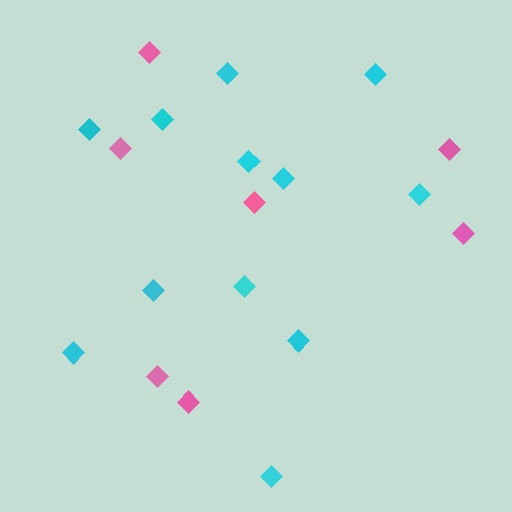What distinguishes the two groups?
There are 2 groups: one group of cyan diamonds (12) and one group of pink diamonds (7).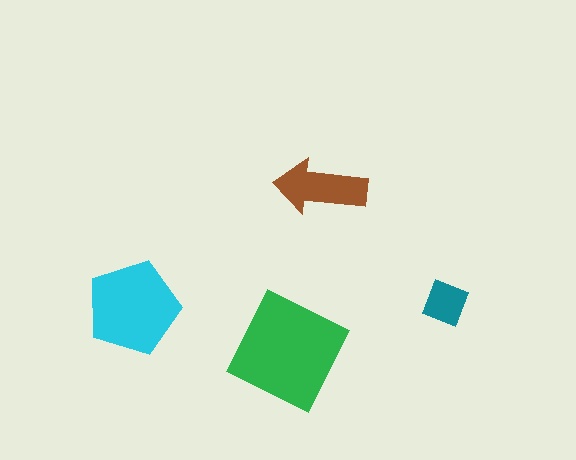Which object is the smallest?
The teal diamond.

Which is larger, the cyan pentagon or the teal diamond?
The cyan pentagon.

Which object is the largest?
The green square.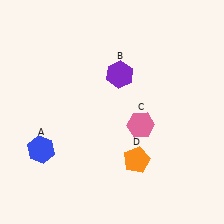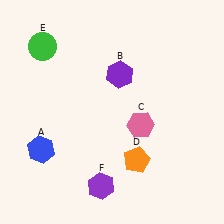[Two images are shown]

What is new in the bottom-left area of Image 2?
A purple hexagon (F) was added in the bottom-left area of Image 2.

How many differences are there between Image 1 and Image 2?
There are 2 differences between the two images.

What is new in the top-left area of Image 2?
A green circle (E) was added in the top-left area of Image 2.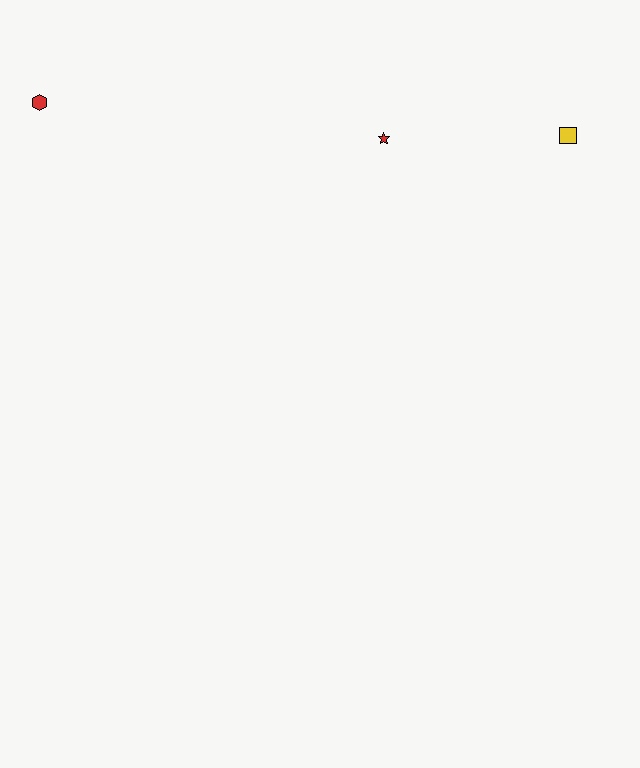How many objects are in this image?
There are 3 objects.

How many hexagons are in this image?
There is 1 hexagon.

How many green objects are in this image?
There are no green objects.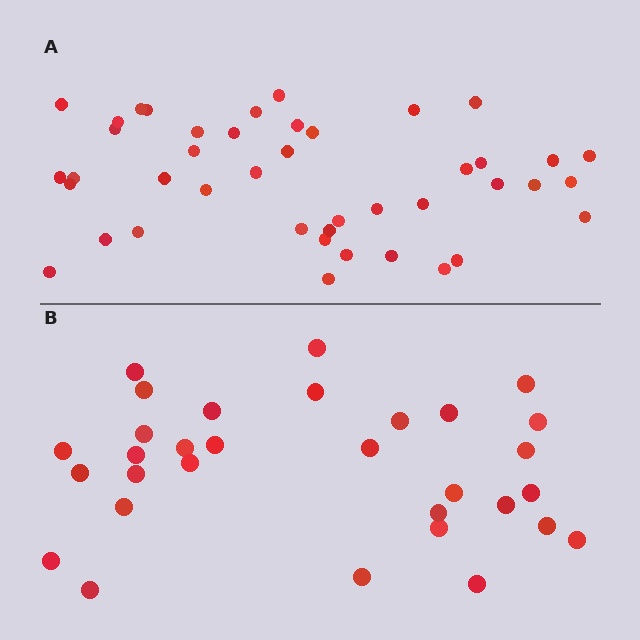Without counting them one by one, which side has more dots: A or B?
Region A (the top region) has more dots.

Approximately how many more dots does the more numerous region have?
Region A has roughly 12 or so more dots than region B.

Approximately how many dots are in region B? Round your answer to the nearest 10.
About 30 dots. (The exact count is 31, which rounds to 30.)